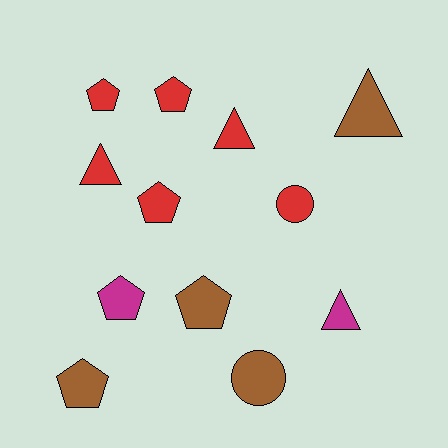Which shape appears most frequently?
Pentagon, with 6 objects.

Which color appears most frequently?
Red, with 6 objects.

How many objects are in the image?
There are 12 objects.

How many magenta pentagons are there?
There is 1 magenta pentagon.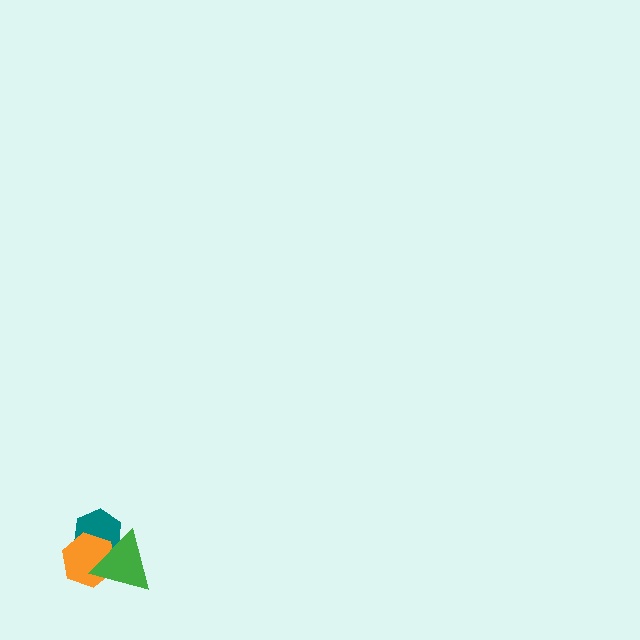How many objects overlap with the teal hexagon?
2 objects overlap with the teal hexagon.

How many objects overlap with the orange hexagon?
2 objects overlap with the orange hexagon.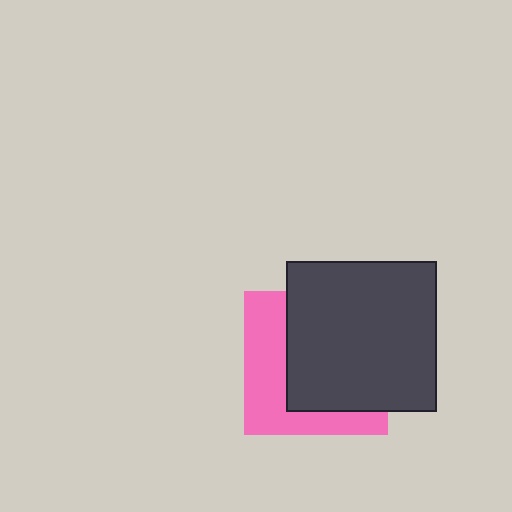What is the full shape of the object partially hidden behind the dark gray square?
The partially hidden object is a pink square.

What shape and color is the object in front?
The object in front is a dark gray square.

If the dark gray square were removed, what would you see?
You would see the complete pink square.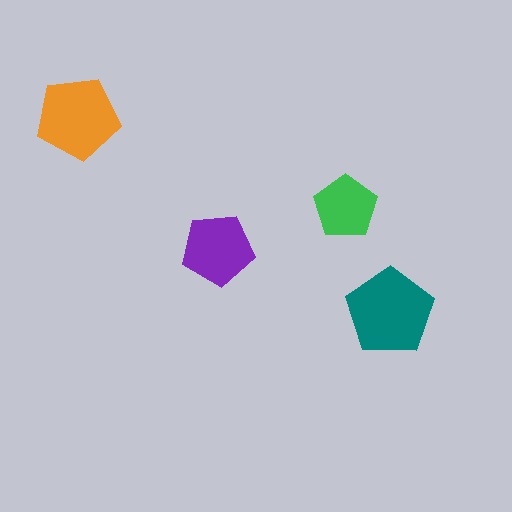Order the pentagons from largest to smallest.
the teal one, the orange one, the purple one, the green one.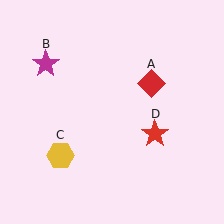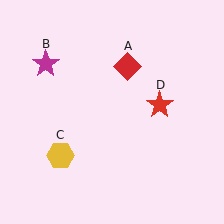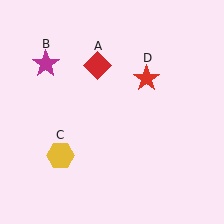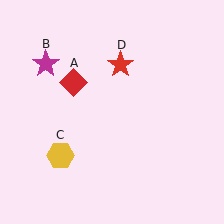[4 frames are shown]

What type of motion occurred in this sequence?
The red diamond (object A), red star (object D) rotated counterclockwise around the center of the scene.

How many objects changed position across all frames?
2 objects changed position: red diamond (object A), red star (object D).